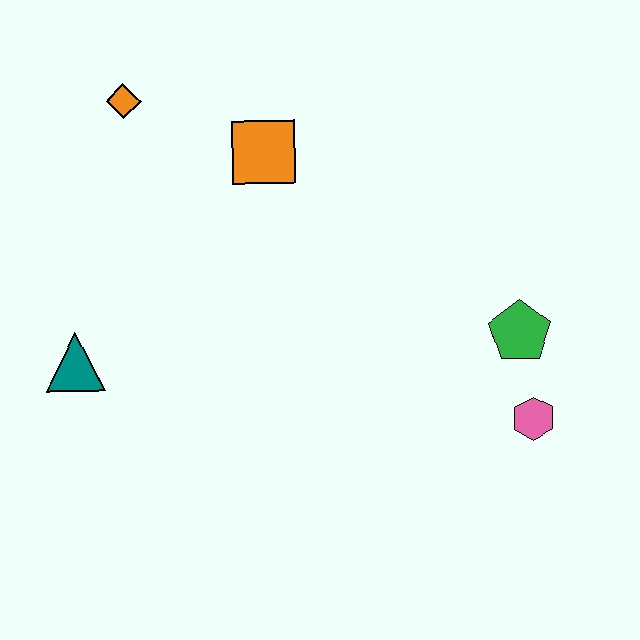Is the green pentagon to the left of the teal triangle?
No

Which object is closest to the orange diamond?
The orange square is closest to the orange diamond.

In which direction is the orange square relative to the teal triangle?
The orange square is above the teal triangle.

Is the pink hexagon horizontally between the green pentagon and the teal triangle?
No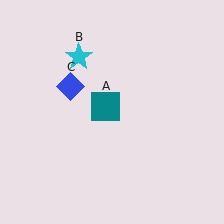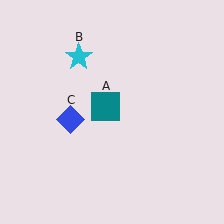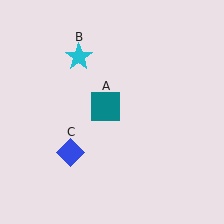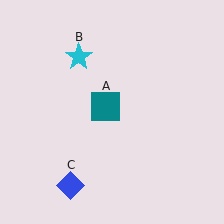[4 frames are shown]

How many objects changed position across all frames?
1 object changed position: blue diamond (object C).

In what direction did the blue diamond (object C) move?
The blue diamond (object C) moved down.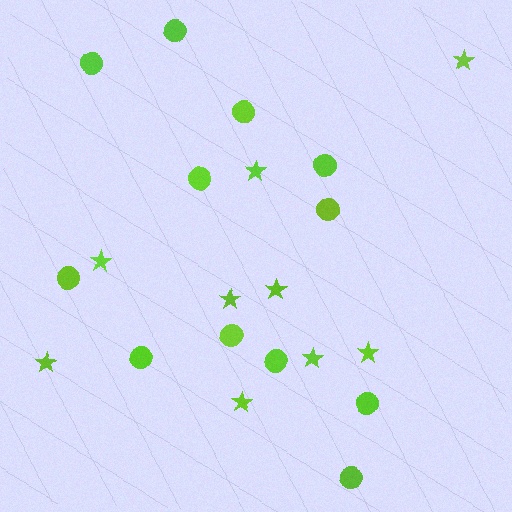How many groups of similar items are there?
There are 2 groups: one group of stars (9) and one group of circles (12).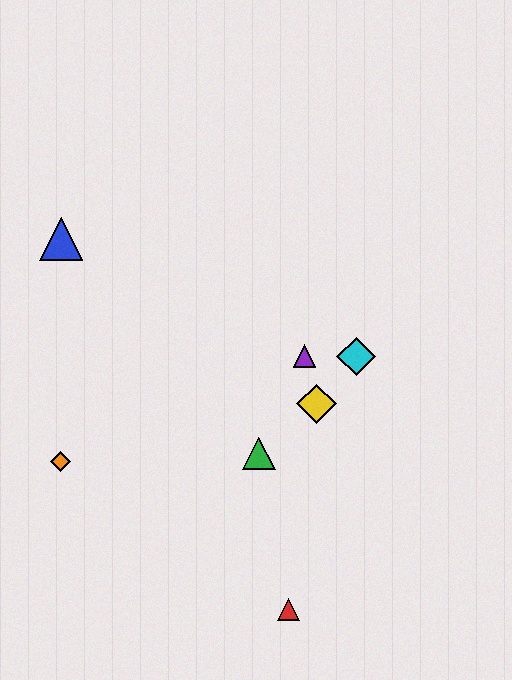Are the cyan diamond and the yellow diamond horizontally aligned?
No, the cyan diamond is at y≈356 and the yellow diamond is at y≈404.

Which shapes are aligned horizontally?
The purple triangle, the cyan diamond are aligned horizontally.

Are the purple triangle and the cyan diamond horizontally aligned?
Yes, both are at y≈356.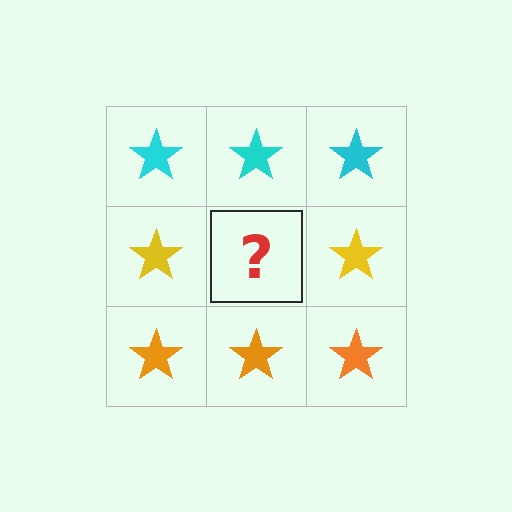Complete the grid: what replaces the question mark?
The question mark should be replaced with a yellow star.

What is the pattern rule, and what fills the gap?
The rule is that each row has a consistent color. The gap should be filled with a yellow star.